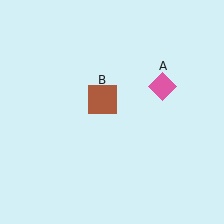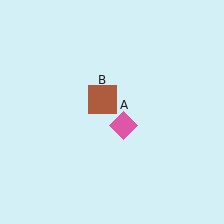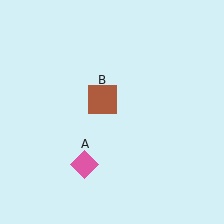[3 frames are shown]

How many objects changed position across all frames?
1 object changed position: pink diamond (object A).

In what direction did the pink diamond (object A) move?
The pink diamond (object A) moved down and to the left.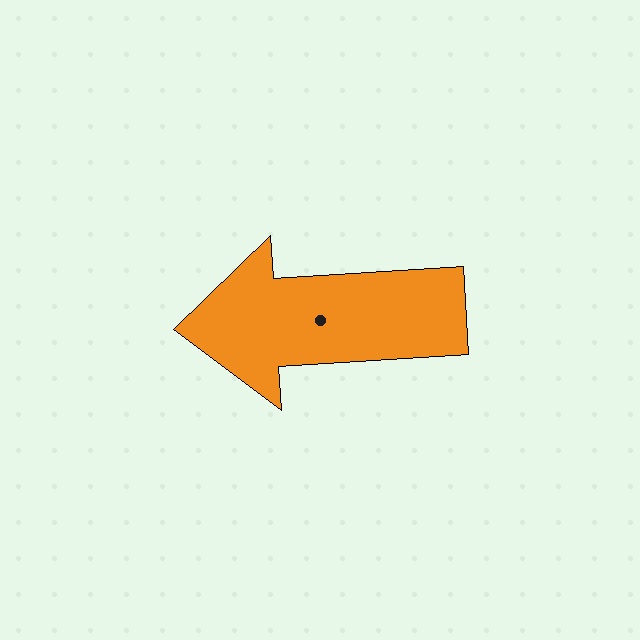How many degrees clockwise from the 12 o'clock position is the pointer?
Approximately 266 degrees.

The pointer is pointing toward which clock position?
Roughly 9 o'clock.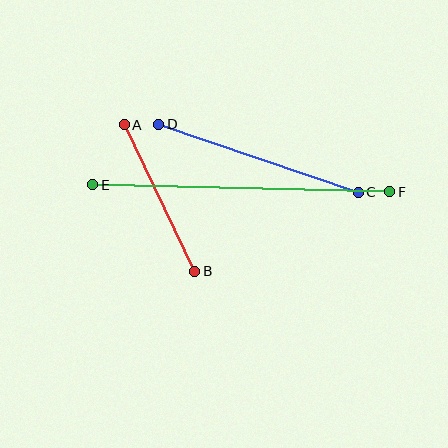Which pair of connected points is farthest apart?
Points E and F are farthest apart.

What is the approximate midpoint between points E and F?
The midpoint is at approximately (241, 188) pixels.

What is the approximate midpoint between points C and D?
The midpoint is at approximately (259, 158) pixels.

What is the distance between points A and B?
The distance is approximately 162 pixels.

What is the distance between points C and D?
The distance is approximately 211 pixels.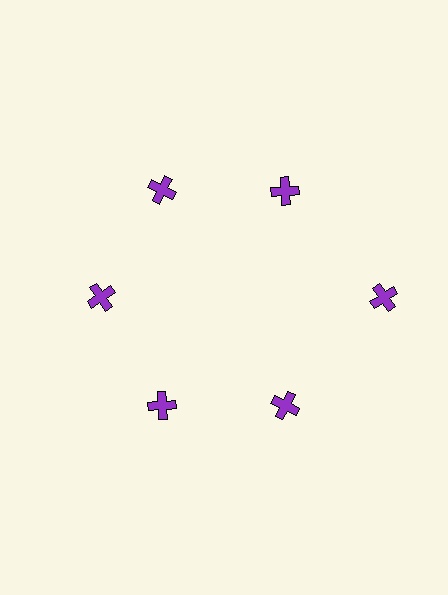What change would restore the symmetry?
The symmetry would be restored by moving it inward, back onto the ring so that all 6 crosses sit at equal angles and equal distance from the center.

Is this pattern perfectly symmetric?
No. The 6 purple crosses are arranged in a ring, but one element near the 3 o'clock position is pushed outward from the center, breaking the 6-fold rotational symmetry.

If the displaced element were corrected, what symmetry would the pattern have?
It would have 6-fold rotational symmetry — the pattern would map onto itself every 60 degrees.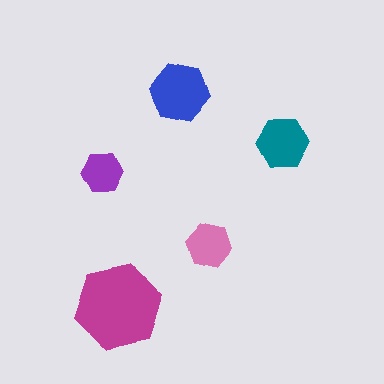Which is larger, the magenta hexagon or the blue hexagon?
The magenta one.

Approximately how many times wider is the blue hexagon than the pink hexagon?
About 1.5 times wider.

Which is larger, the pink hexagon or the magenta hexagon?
The magenta one.